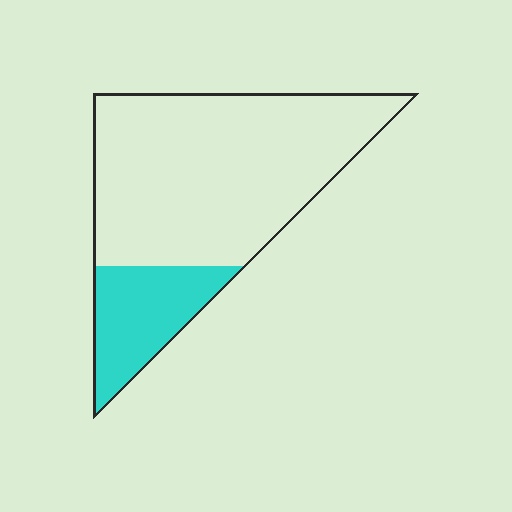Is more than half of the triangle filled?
No.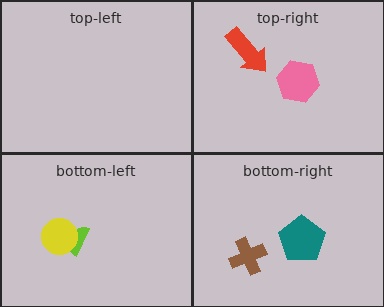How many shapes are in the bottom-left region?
2.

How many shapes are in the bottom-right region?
2.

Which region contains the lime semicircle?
The bottom-left region.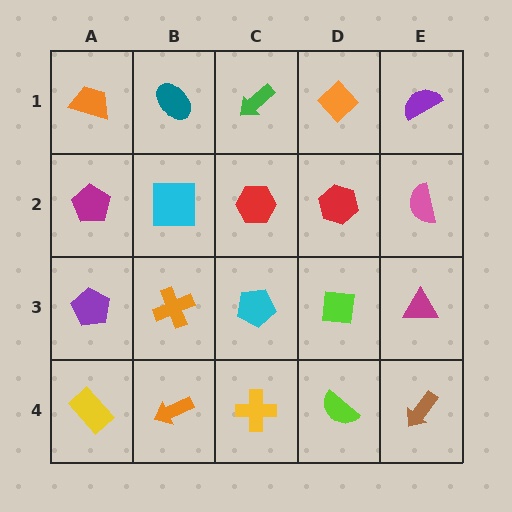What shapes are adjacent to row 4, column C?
A cyan pentagon (row 3, column C), an orange arrow (row 4, column B), a lime semicircle (row 4, column D).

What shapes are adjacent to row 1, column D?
A red hexagon (row 2, column D), a green arrow (row 1, column C), a purple semicircle (row 1, column E).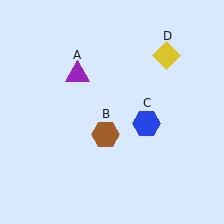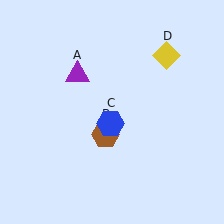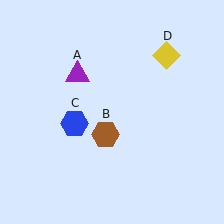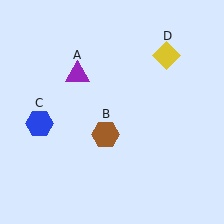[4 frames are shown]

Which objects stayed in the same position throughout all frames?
Purple triangle (object A) and brown hexagon (object B) and yellow diamond (object D) remained stationary.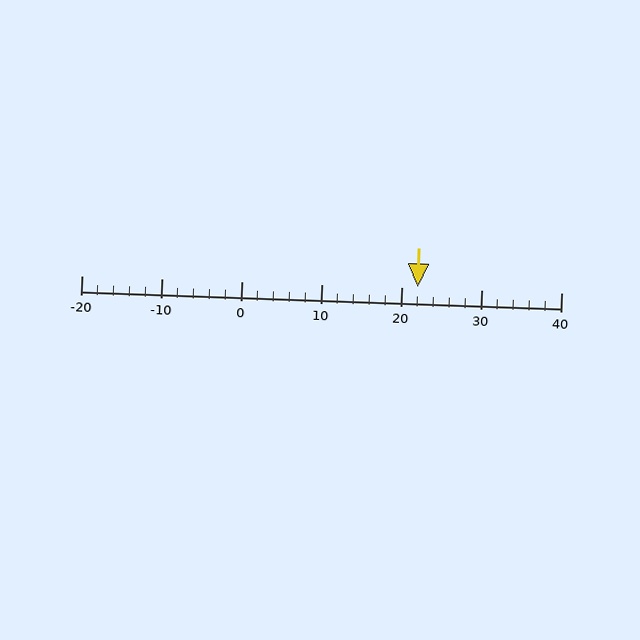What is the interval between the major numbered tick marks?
The major tick marks are spaced 10 units apart.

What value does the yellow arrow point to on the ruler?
The yellow arrow points to approximately 22.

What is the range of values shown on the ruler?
The ruler shows values from -20 to 40.